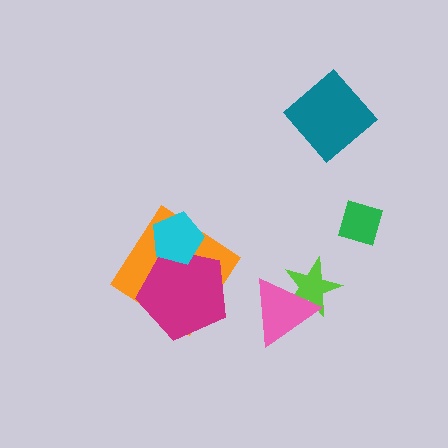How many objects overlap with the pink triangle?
1 object overlaps with the pink triangle.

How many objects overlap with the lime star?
1 object overlaps with the lime star.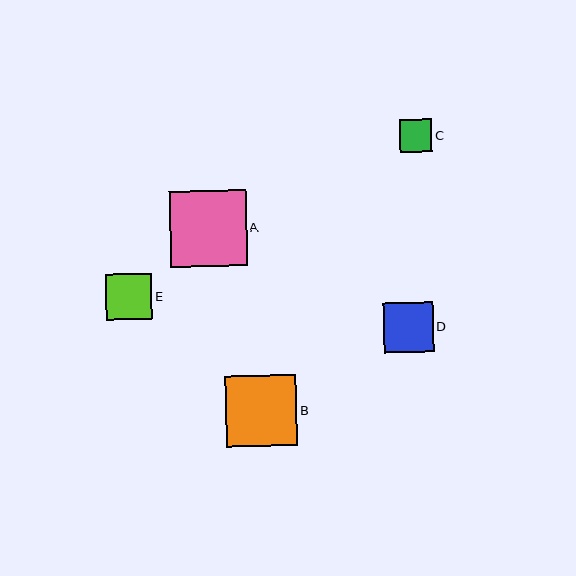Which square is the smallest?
Square C is the smallest with a size of approximately 33 pixels.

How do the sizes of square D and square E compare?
Square D and square E are approximately the same size.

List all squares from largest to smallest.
From largest to smallest: A, B, D, E, C.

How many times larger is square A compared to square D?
Square A is approximately 1.5 times the size of square D.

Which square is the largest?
Square A is the largest with a size of approximately 76 pixels.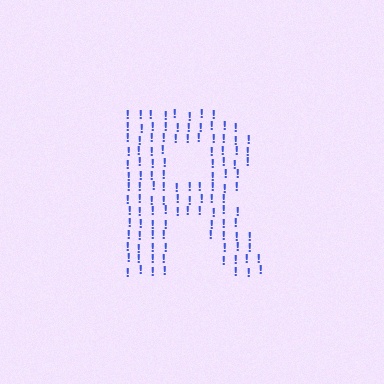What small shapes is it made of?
It is made of small exclamation marks.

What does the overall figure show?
The overall figure shows the letter R.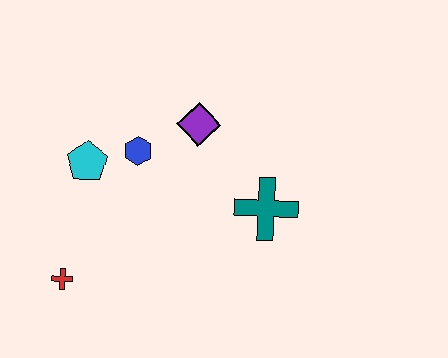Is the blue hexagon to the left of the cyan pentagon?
No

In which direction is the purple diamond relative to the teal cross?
The purple diamond is above the teal cross.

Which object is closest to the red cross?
The cyan pentagon is closest to the red cross.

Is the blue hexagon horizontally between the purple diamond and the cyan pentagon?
Yes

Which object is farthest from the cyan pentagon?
The teal cross is farthest from the cyan pentagon.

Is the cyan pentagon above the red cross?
Yes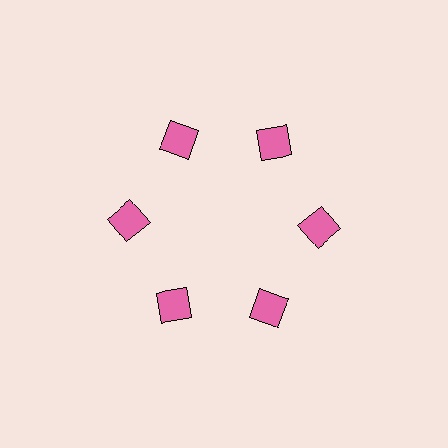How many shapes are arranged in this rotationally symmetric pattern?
There are 6 shapes, arranged in 6 groups of 1.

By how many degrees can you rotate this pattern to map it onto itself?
The pattern maps onto itself every 60 degrees of rotation.